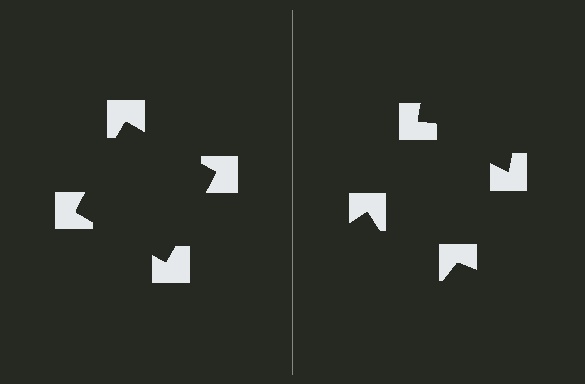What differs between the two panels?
The notched squares are positioned identically on both sides; only the wedge orientations differ. On the left they align to a square; on the right they are misaligned.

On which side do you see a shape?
An illusory square appears on the left side. On the right side the wedge cuts are rotated, so no coherent shape forms.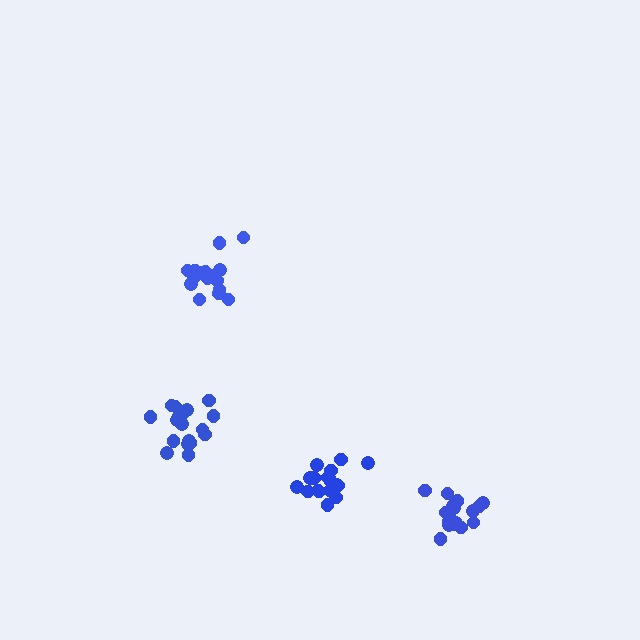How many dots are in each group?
Group 1: 18 dots, Group 2: 19 dots, Group 3: 18 dots, Group 4: 17 dots (72 total).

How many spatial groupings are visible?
There are 4 spatial groupings.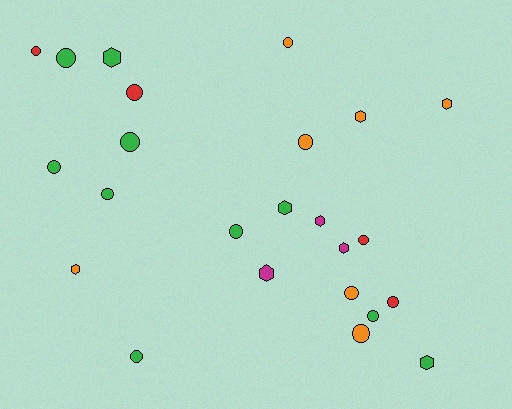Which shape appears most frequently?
Circle, with 15 objects.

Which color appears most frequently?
Green, with 10 objects.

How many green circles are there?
There are 7 green circles.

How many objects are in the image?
There are 24 objects.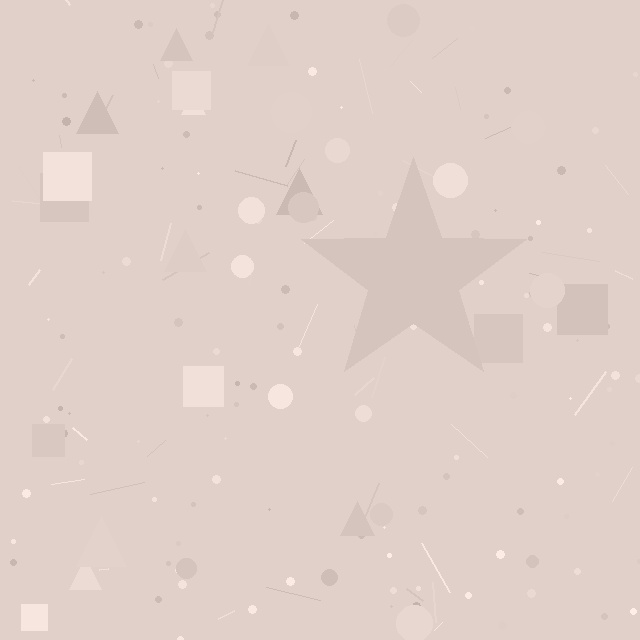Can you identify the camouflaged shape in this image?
The camouflaged shape is a star.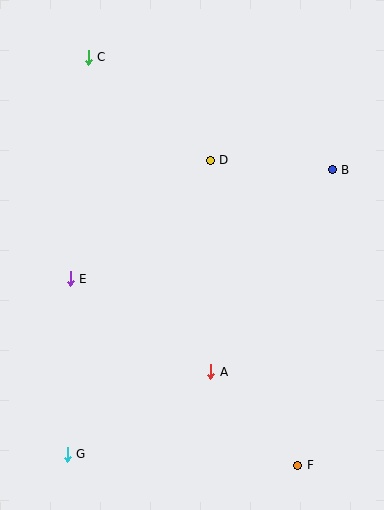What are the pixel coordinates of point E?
Point E is at (70, 279).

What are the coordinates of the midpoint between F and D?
The midpoint between F and D is at (254, 313).